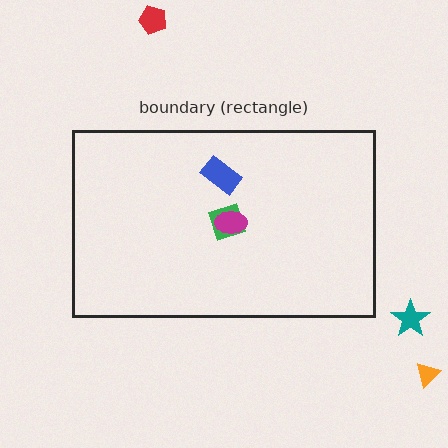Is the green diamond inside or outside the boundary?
Inside.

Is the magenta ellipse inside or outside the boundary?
Inside.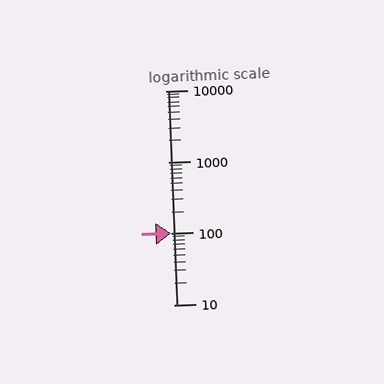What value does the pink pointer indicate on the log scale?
The pointer indicates approximately 99.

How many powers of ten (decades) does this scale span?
The scale spans 3 decades, from 10 to 10000.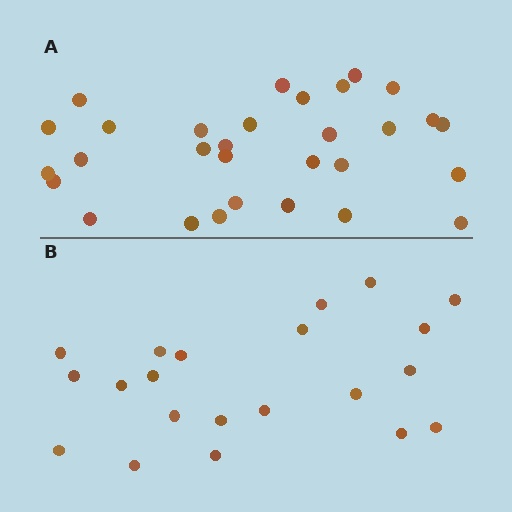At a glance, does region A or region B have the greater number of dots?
Region A (the top region) has more dots.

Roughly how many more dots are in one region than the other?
Region A has roughly 8 or so more dots than region B.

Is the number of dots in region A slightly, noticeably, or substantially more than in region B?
Region A has noticeably more, but not dramatically so. The ratio is roughly 1.4 to 1.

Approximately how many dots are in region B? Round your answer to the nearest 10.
About 20 dots. (The exact count is 21, which rounds to 20.)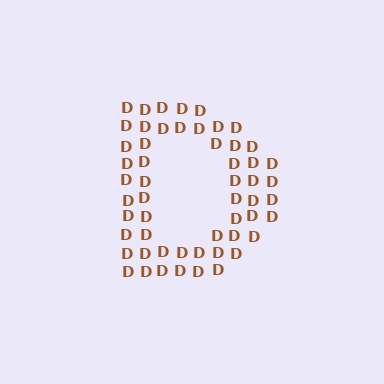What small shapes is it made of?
It is made of small letter D's.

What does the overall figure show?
The overall figure shows the letter D.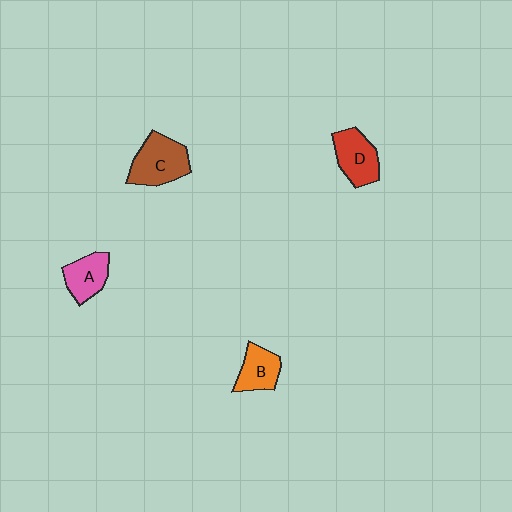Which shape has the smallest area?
Shape B (orange).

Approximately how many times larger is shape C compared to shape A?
Approximately 1.4 times.